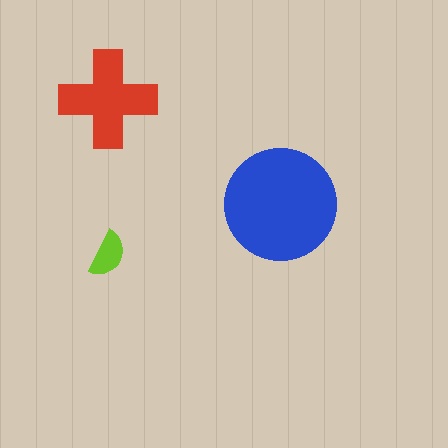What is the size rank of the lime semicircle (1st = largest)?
3rd.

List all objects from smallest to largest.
The lime semicircle, the red cross, the blue circle.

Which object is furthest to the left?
The red cross is leftmost.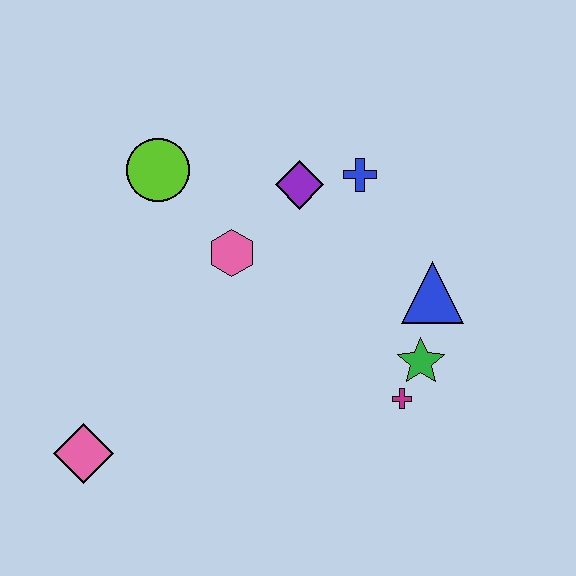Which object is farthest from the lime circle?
The magenta cross is farthest from the lime circle.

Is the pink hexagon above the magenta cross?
Yes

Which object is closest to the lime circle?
The pink hexagon is closest to the lime circle.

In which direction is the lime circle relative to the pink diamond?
The lime circle is above the pink diamond.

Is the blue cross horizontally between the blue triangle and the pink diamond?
Yes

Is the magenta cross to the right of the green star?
No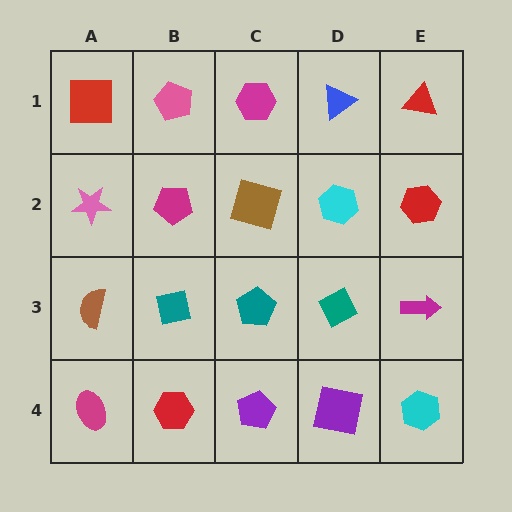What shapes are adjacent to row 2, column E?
A red triangle (row 1, column E), a magenta arrow (row 3, column E), a cyan hexagon (row 2, column D).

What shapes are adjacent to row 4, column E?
A magenta arrow (row 3, column E), a purple square (row 4, column D).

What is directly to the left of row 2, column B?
A pink star.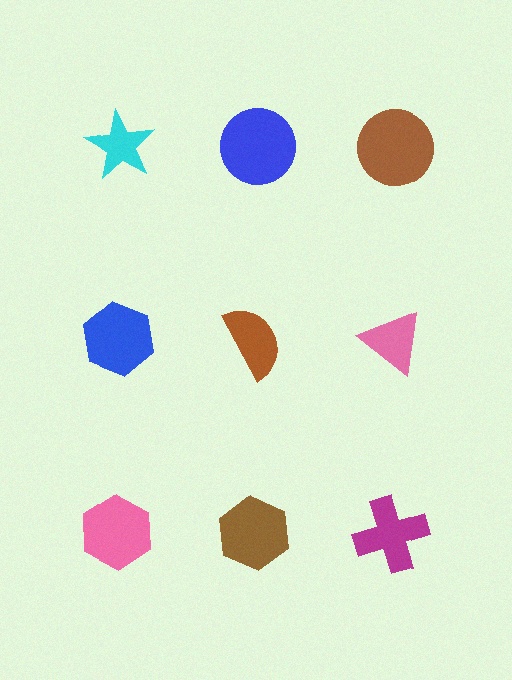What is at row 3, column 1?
A pink hexagon.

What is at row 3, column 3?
A magenta cross.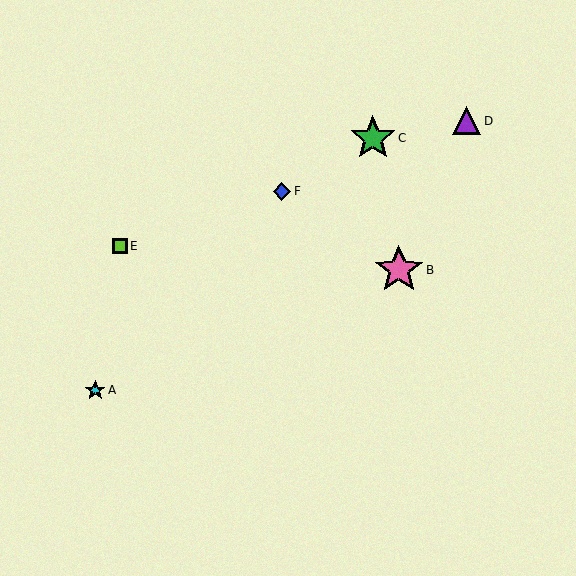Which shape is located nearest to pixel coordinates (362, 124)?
The green star (labeled C) at (373, 138) is nearest to that location.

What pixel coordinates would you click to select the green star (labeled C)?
Click at (373, 138) to select the green star C.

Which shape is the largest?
The pink star (labeled B) is the largest.